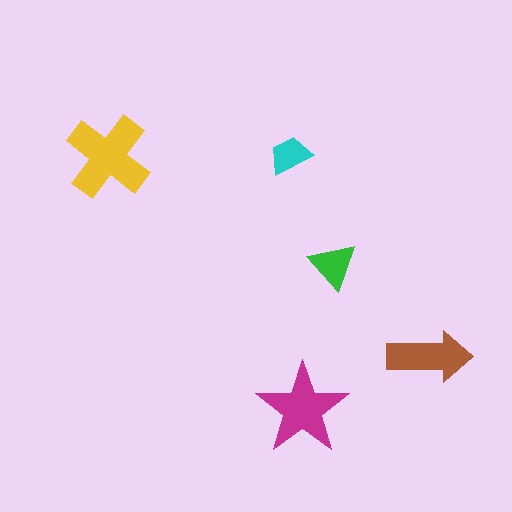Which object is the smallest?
The cyan trapezoid.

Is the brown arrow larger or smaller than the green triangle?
Larger.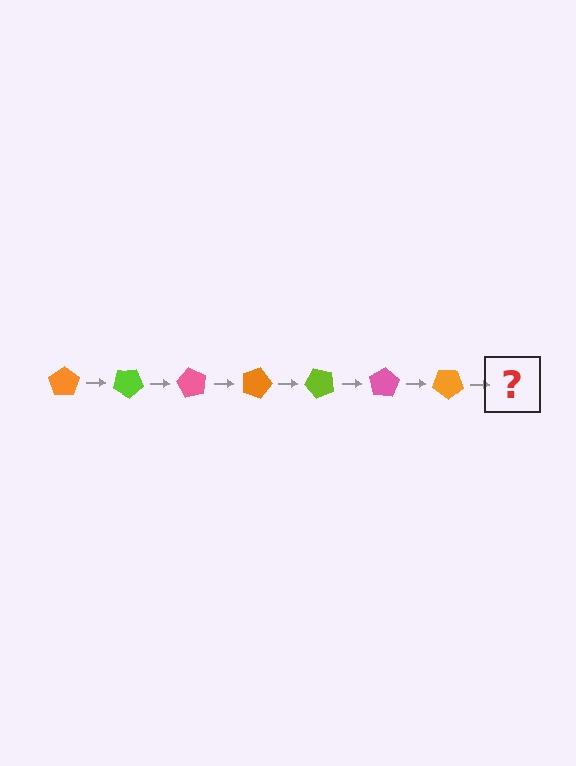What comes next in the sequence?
The next element should be a lime pentagon, rotated 210 degrees from the start.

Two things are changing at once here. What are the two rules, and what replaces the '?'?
The two rules are that it rotates 30 degrees each step and the color cycles through orange, lime, and pink. The '?' should be a lime pentagon, rotated 210 degrees from the start.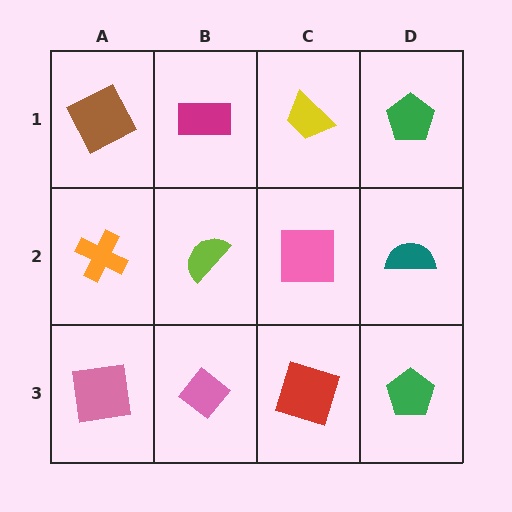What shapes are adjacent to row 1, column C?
A pink square (row 2, column C), a magenta rectangle (row 1, column B), a green pentagon (row 1, column D).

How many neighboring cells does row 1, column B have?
3.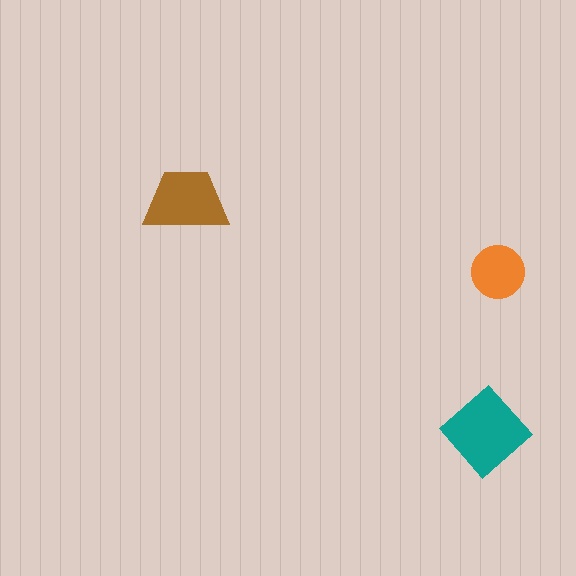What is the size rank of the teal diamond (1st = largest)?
1st.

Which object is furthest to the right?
The orange circle is rightmost.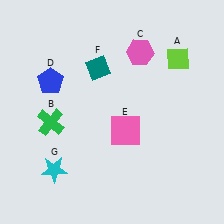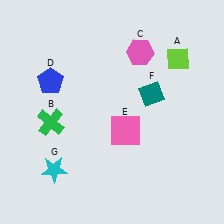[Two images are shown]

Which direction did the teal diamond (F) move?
The teal diamond (F) moved right.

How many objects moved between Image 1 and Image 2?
1 object moved between the two images.